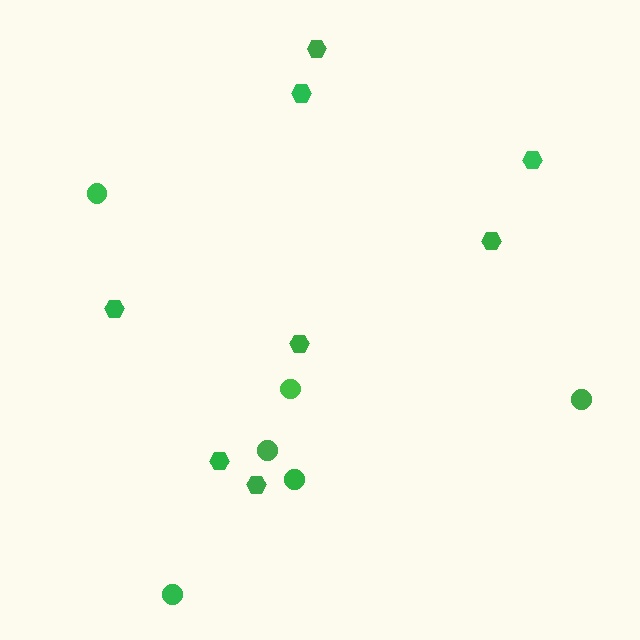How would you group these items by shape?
There are 2 groups: one group of hexagons (8) and one group of circles (6).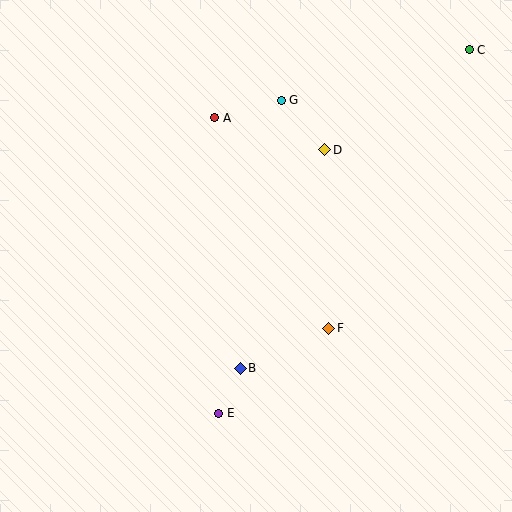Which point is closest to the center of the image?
Point F at (329, 328) is closest to the center.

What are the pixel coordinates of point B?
Point B is at (240, 368).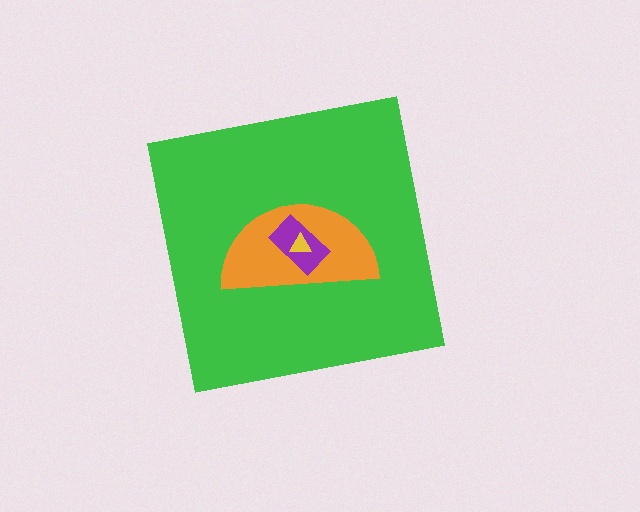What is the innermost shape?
The yellow triangle.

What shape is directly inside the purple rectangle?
The yellow triangle.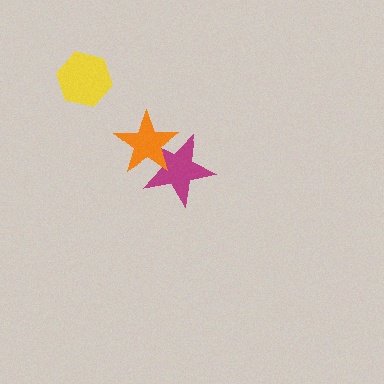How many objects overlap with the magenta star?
1 object overlaps with the magenta star.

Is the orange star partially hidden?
No, no other shape covers it.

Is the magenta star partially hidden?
Yes, it is partially covered by another shape.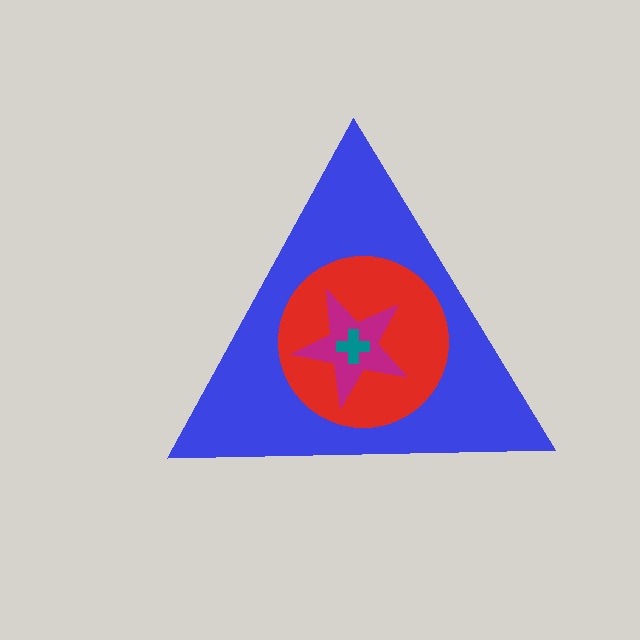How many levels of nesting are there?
4.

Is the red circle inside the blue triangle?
Yes.